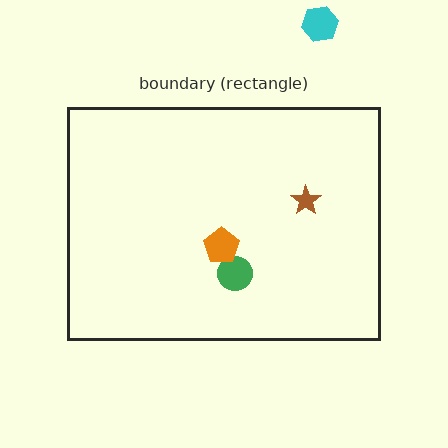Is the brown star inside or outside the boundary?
Inside.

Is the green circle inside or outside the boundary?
Inside.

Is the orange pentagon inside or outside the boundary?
Inside.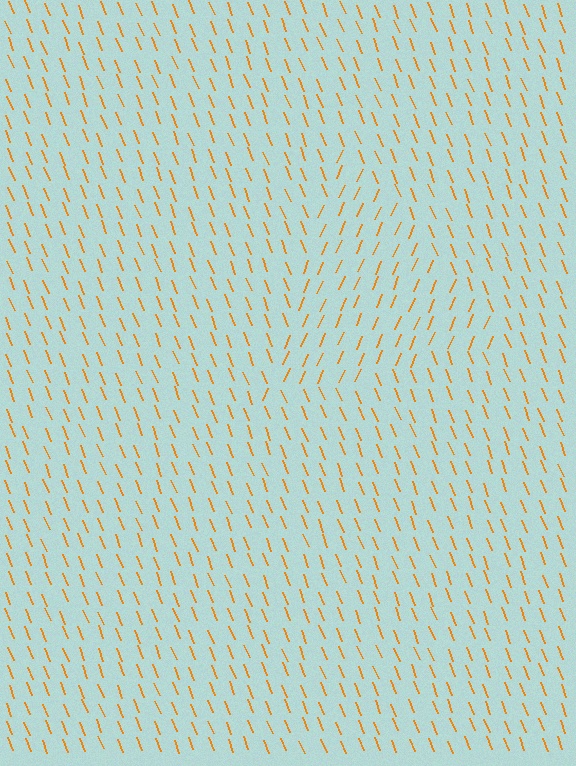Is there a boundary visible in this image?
Yes, there is a texture boundary formed by a change in line orientation.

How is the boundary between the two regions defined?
The boundary is defined purely by a change in line orientation (approximately 45 degrees difference). All lines are the same color and thickness.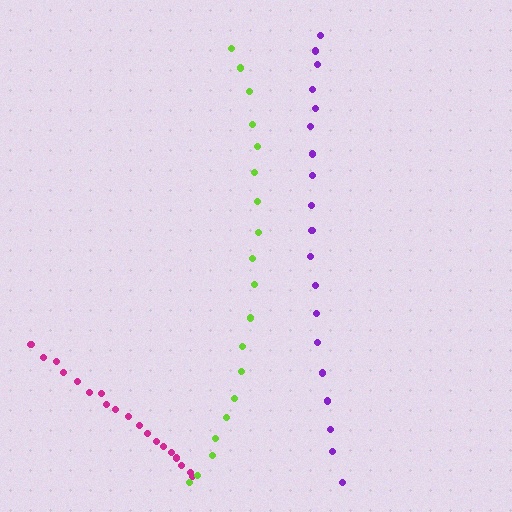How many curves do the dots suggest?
There are 3 distinct paths.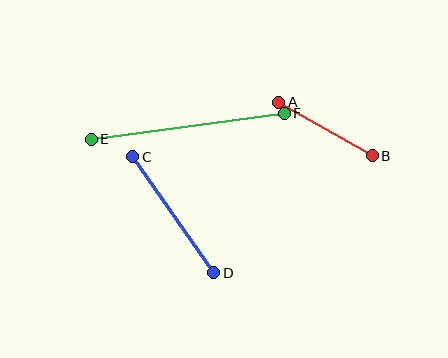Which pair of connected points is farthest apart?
Points E and F are farthest apart.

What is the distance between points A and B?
The distance is approximately 108 pixels.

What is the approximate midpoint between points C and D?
The midpoint is at approximately (173, 215) pixels.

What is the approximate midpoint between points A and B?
The midpoint is at approximately (326, 129) pixels.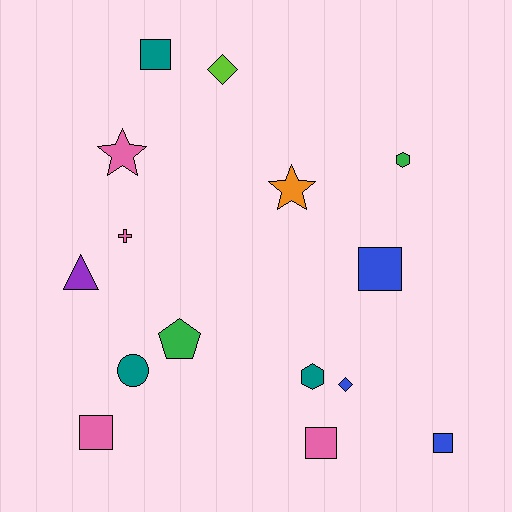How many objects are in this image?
There are 15 objects.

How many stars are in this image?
There are 2 stars.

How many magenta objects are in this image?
There are no magenta objects.